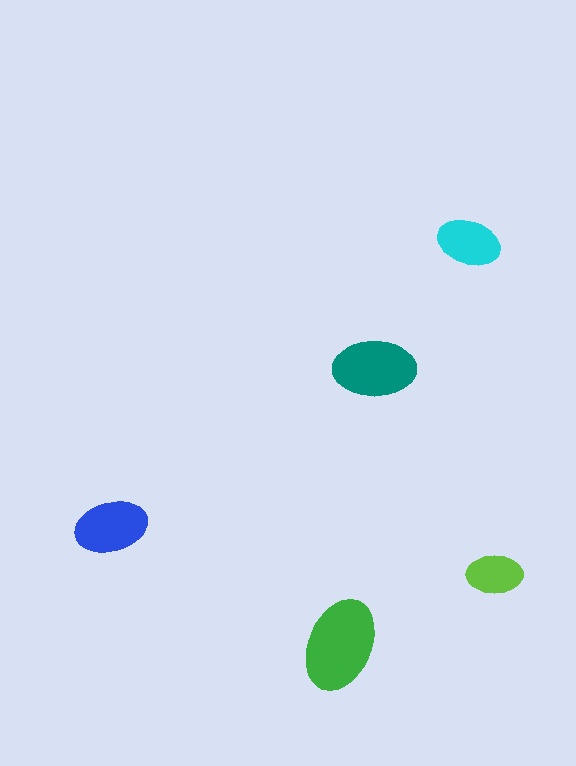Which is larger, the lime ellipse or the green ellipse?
The green one.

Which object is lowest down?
The green ellipse is bottommost.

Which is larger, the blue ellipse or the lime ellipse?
The blue one.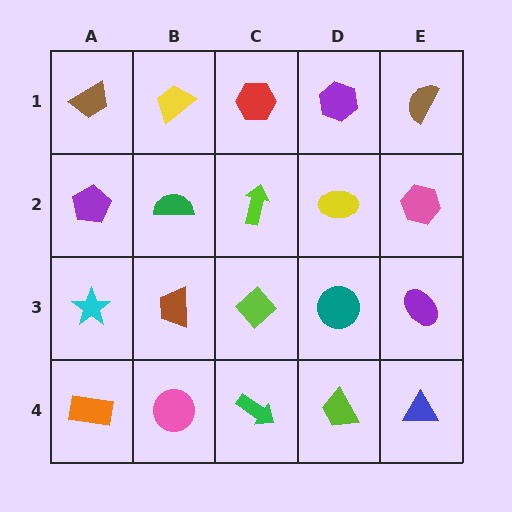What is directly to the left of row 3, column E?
A teal circle.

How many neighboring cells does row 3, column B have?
4.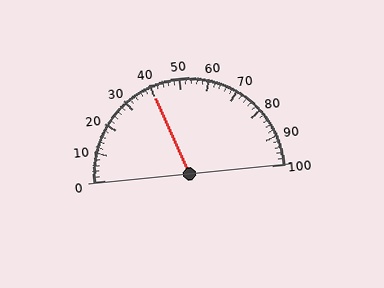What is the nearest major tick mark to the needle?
The nearest major tick mark is 40.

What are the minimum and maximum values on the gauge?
The gauge ranges from 0 to 100.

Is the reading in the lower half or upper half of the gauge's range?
The reading is in the lower half of the range (0 to 100).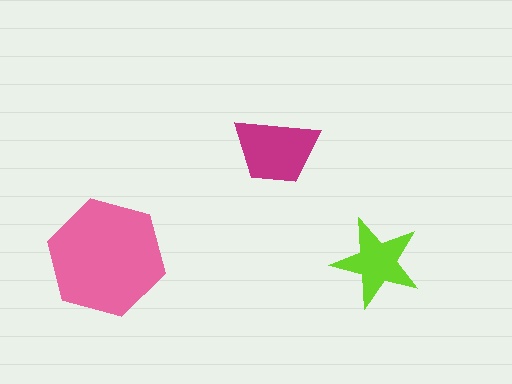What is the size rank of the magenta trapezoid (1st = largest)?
2nd.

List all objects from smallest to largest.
The lime star, the magenta trapezoid, the pink hexagon.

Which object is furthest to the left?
The pink hexagon is leftmost.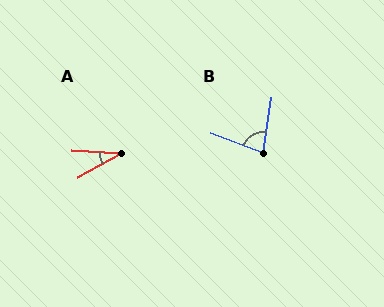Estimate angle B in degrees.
Approximately 78 degrees.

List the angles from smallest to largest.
A (33°), B (78°).